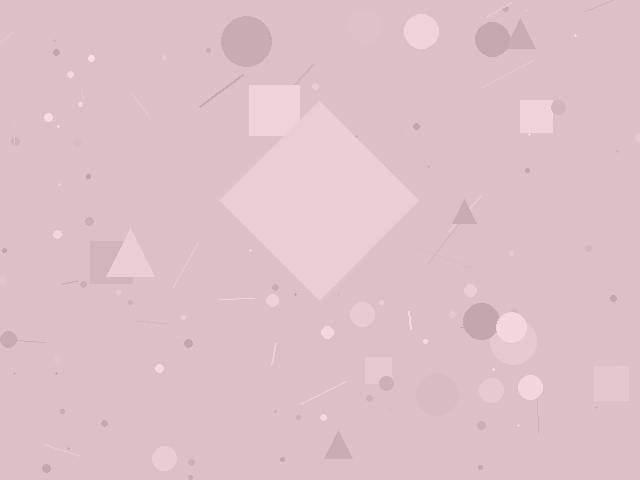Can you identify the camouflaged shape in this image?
The camouflaged shape is a diamond.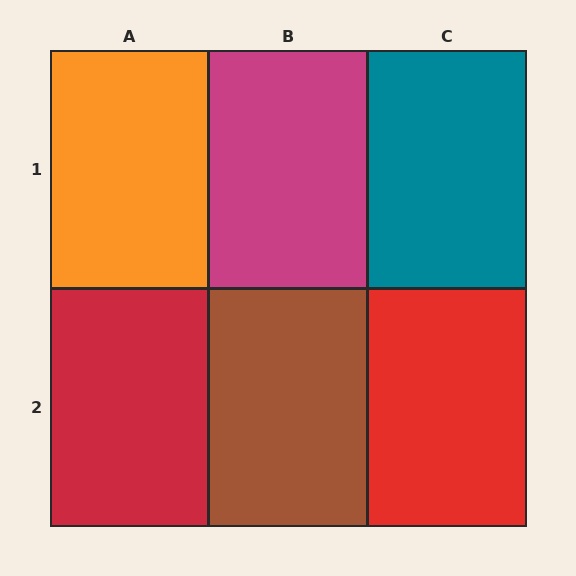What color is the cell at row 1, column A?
Orange.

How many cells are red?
2 cells are red.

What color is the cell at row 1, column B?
Magenta.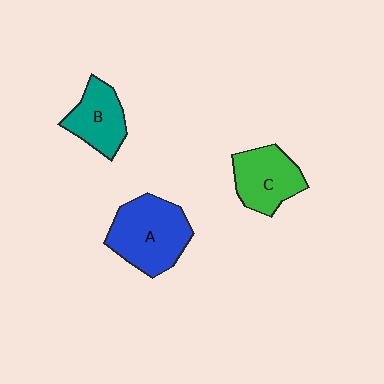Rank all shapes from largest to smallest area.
From largest to smallest: A (blue), C (green), B (teal).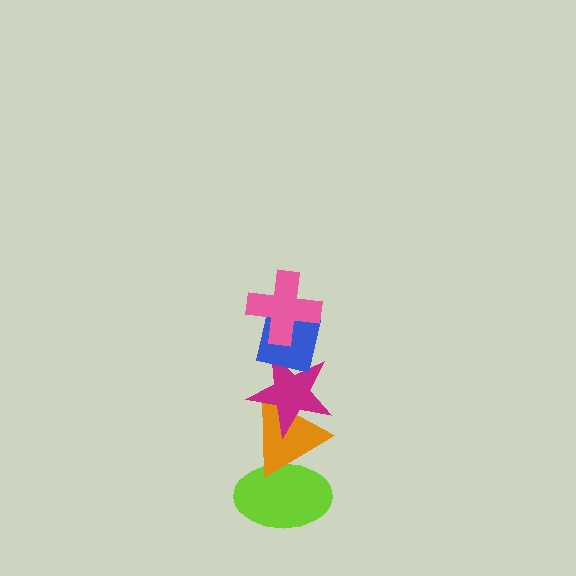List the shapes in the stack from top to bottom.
From top to bottom: the pink cross, the blue square, the magenta star, the orange triangle, the lime ellipse.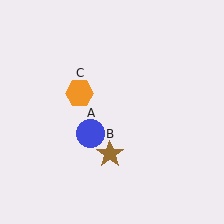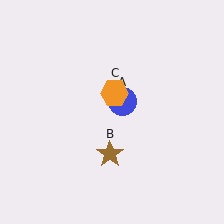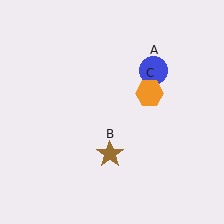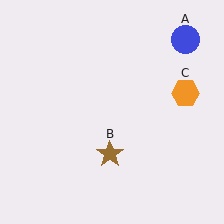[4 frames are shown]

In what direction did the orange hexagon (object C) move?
The orange hexagon (object C) moved right.